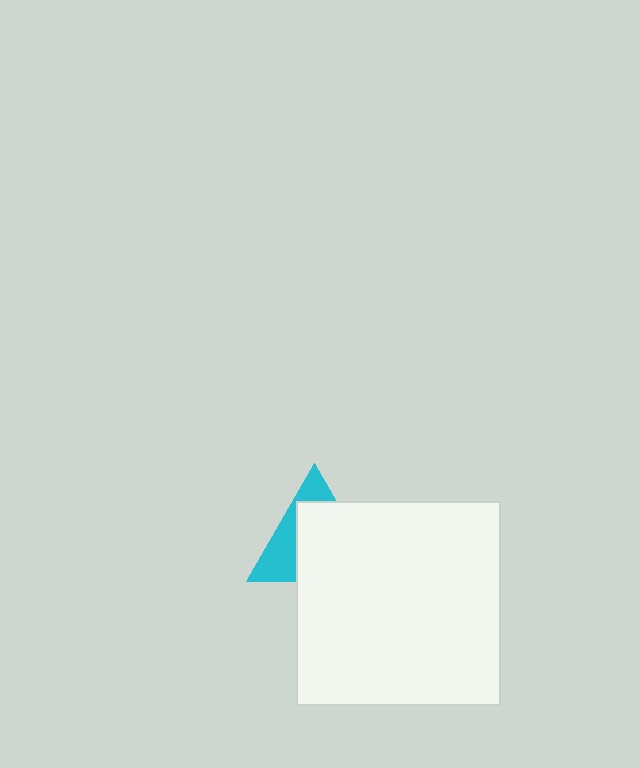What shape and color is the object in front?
The object in front is a white square.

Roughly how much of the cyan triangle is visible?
A small part of it is visible (roughly 37%).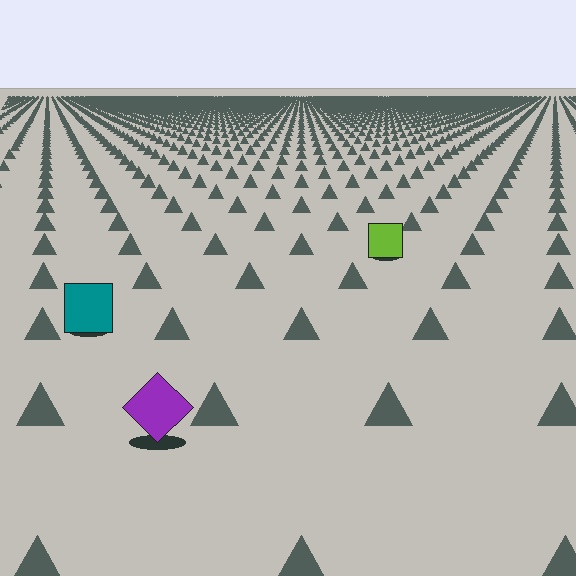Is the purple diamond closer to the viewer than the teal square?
Yes. The purple diamond is closer — you can tell from the texture gradient: the ground texture is coarser near it.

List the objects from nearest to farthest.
From nearest to farthest: the purple diamond, the teal square, the lime square.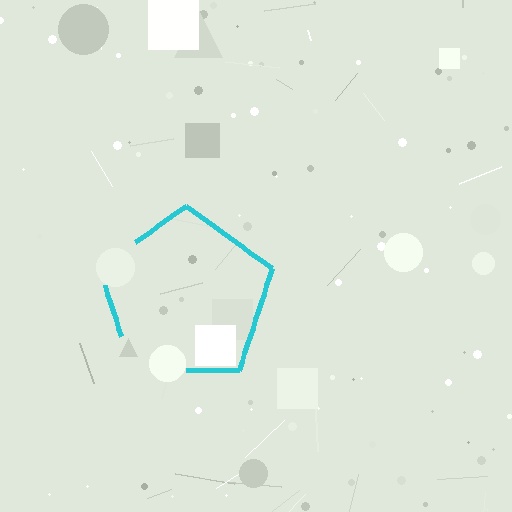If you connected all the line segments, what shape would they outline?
They would outline a pentagon.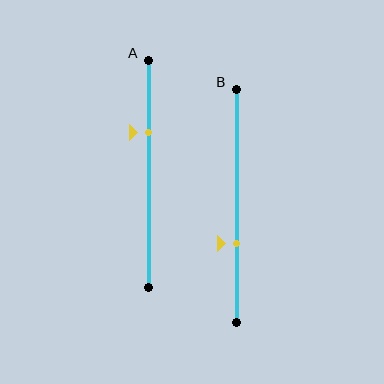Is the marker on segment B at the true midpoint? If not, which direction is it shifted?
No, the marker on segment B is shifted downward by about 16% of the segment length.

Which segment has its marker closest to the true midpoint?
Segment B has its marker closest to the true midpoint.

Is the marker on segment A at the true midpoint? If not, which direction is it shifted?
No, the marker on segment A is shifted upward by about 18% of the segment length.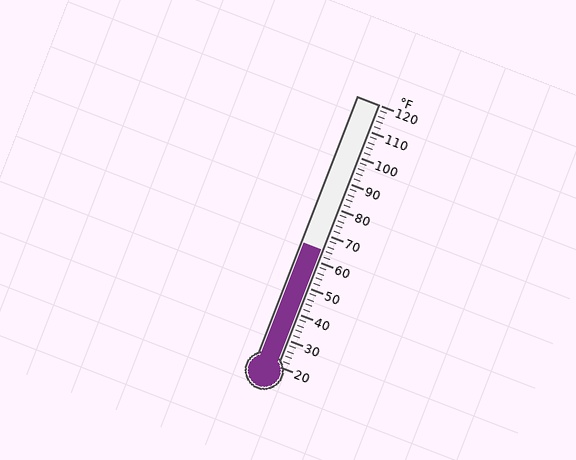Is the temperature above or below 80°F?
The temperature is below 80°F.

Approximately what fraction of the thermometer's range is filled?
The thermometer is filled to approximately 45% of its range.